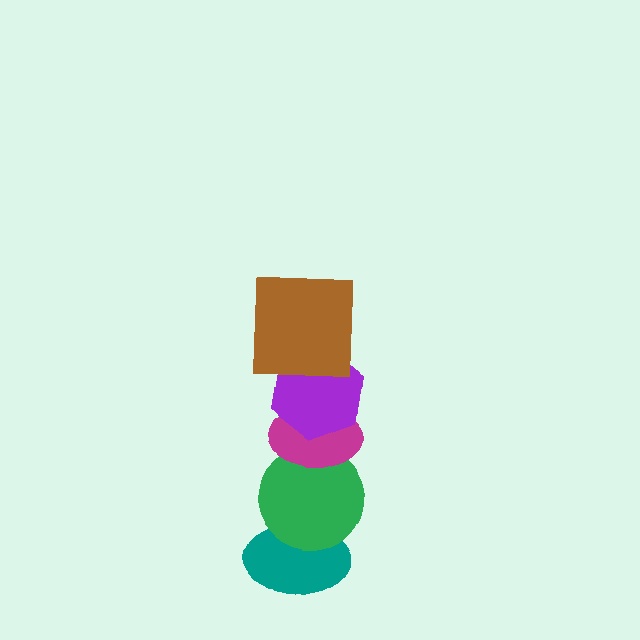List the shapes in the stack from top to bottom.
From top to bottom: the brown square, the purple hexagon, the magenta ellipse, the green circle, the teal ellipse.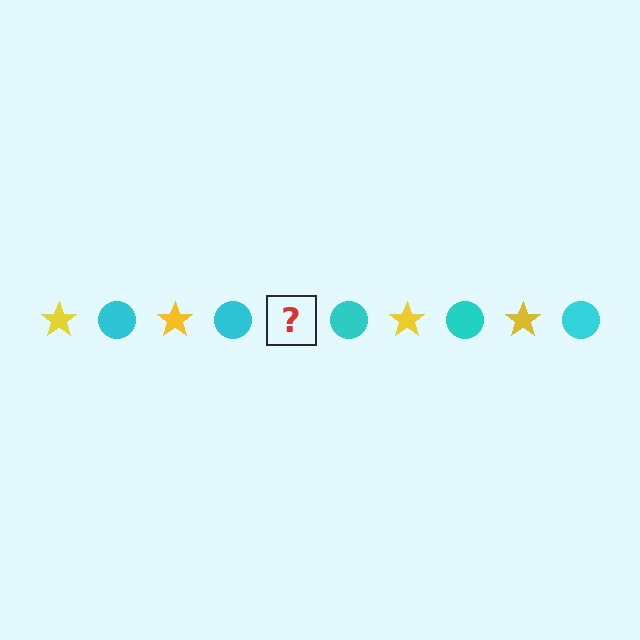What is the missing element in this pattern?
The missing element is a yellow star.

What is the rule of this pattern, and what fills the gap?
The rule is that the pattern alternates between yellow star and cyan circle. The gap should be filled with a yellow star.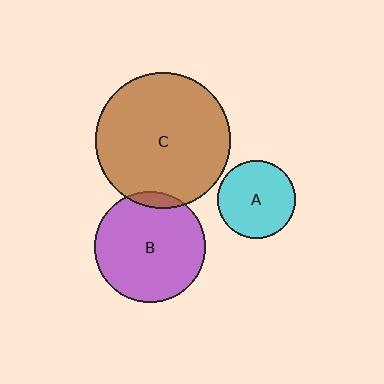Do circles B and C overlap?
Yes.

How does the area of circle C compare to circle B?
Approximately 1.5 times.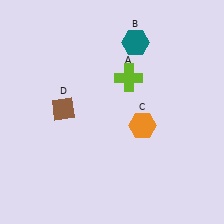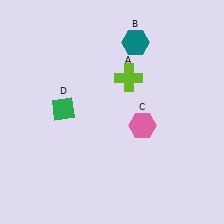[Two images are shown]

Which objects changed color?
C changed from orange to pink. D changed from brown to green.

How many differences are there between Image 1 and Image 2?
There are 2 differences between the two images.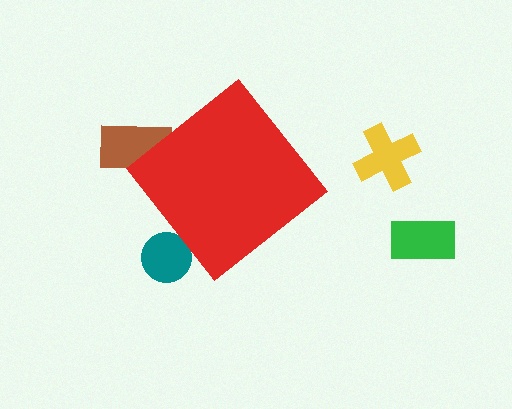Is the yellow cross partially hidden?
No, the yellow cross is fully visible.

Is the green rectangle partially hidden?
No, the green rectangle is fully visible.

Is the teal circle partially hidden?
Yes, the teal circle is partially hidden behind the red diamond.